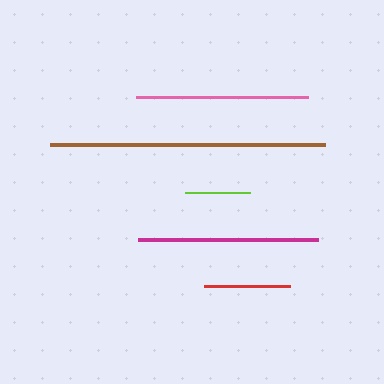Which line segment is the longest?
The brown line is the longest at approximately 275 pixels.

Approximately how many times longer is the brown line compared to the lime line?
The brown line is approximately 4.2 times the length of the lime line.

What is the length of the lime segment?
The lime segment is approximately 66 pixels long.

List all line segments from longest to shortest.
From longest to shortest: brown, magenta, pink, red, lime.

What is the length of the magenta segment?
The magenta segment is approximately 180 pixels long.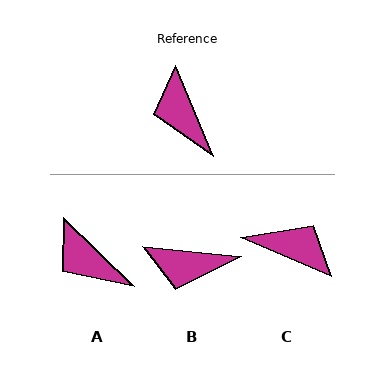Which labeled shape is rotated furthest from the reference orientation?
C, about 136 degrees away.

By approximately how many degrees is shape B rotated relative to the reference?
Approximately 62 degrees counter-clockwise.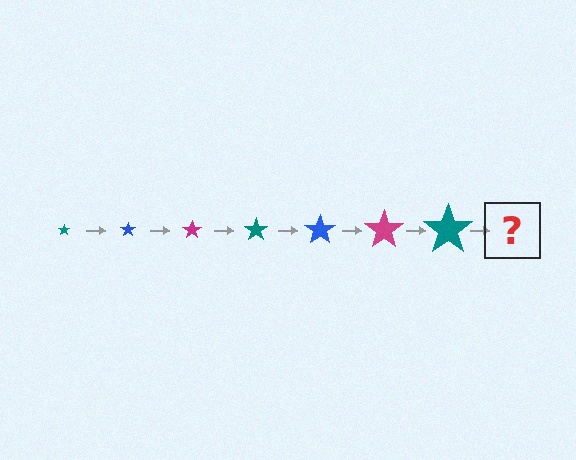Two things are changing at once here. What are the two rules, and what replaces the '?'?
The two rules are that the star grows larger each step and the color cycles through teal, blue, and magenta. The '?' should be a blue star, larger than the previous one.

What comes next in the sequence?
The next element should be a blue star, larger than the previous one.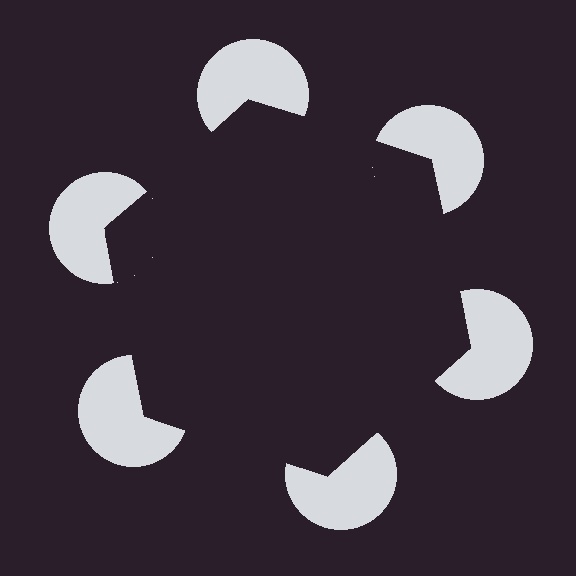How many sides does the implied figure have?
6 sides.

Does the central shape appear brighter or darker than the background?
It typically appears slightly darker than the background, even though no actual brightness change is drawn.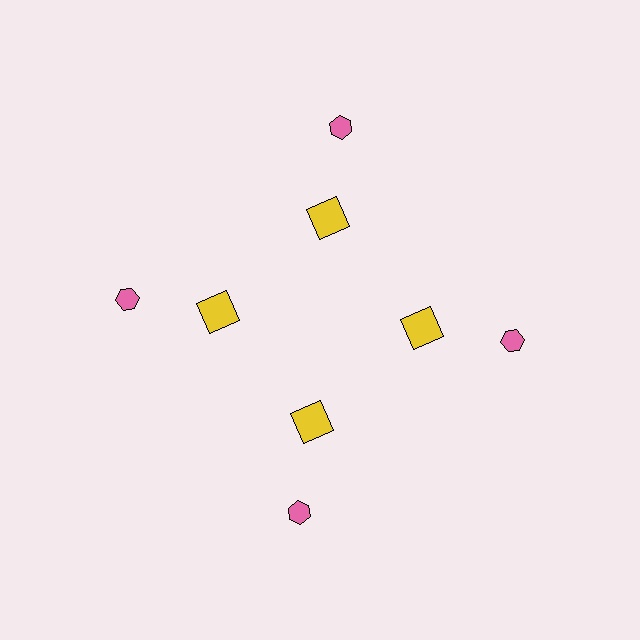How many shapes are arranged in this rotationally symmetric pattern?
There are 8 shapes, arranged in 4 groups of 2.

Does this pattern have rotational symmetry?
Yes, this pattern has 4-fold rotational symmetry. It looks the same after rotating 90 degrees around the center.